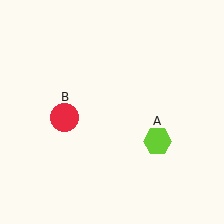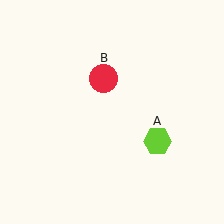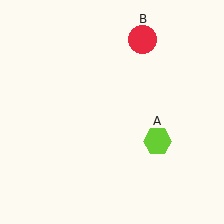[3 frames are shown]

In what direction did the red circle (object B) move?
The red circle (object B) moved up and to the right.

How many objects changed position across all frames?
1 object changed position: red circle (object B).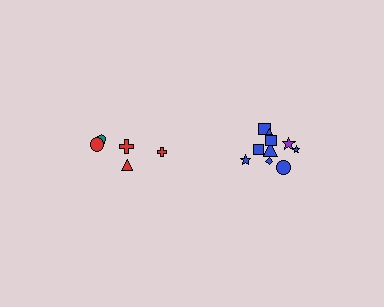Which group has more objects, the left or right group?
The right group.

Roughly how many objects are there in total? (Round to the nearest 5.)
Roughly 15 objects in total.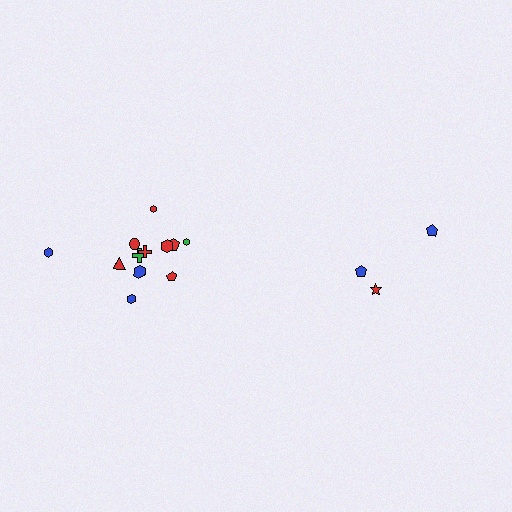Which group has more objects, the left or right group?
The left group.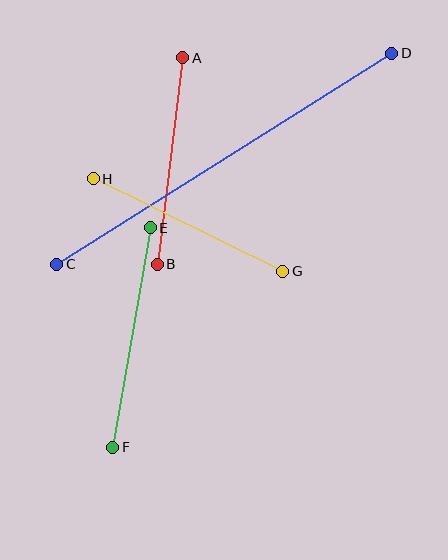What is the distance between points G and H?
The distance is approximately 211 pixels.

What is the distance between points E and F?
The distance is approximately 223 pixels.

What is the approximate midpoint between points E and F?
The midpoint is at approximately (131, 338) pixels.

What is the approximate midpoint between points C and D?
The midpoint is at approximately (224, 159) pixels.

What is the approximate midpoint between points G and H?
The midpoint is at approximately (188, 225) pixels.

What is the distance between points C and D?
The distance is approximately 396 pixels.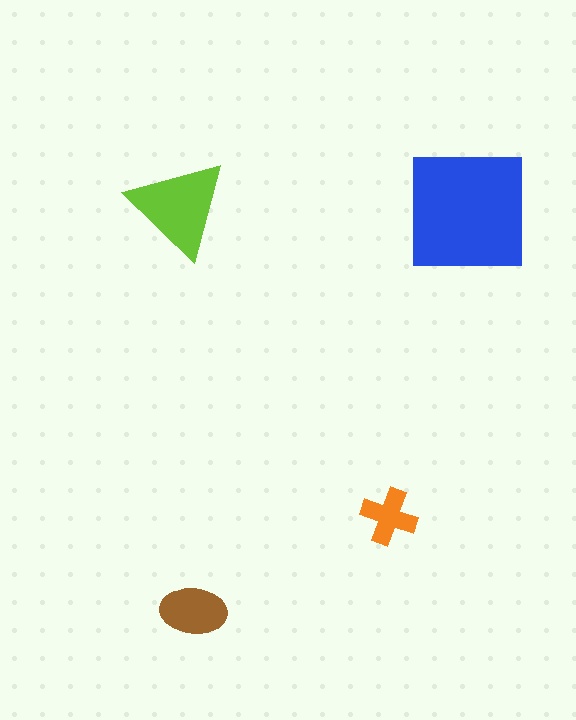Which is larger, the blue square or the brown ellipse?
The blue square.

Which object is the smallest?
The orange cross.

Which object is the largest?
The blue square.